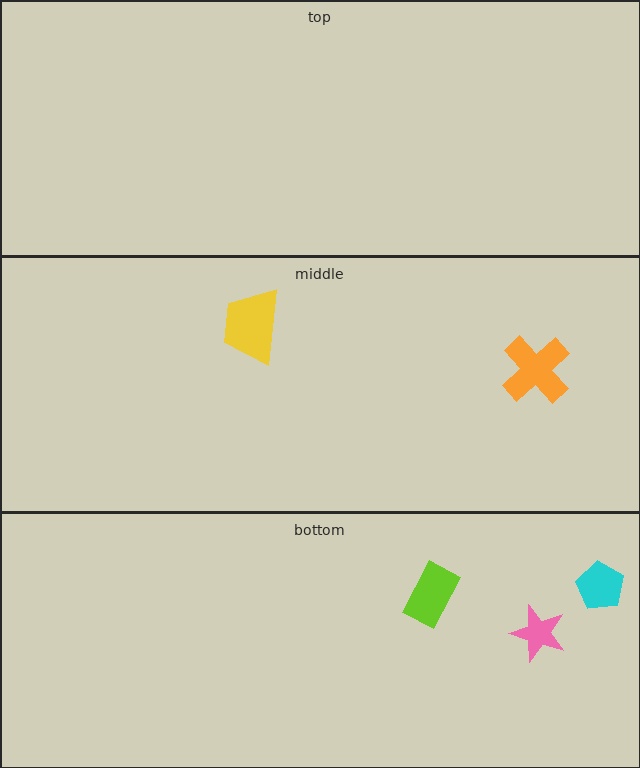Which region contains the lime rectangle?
The bottom region.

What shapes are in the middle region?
The yellow trapezoid, the orange cross.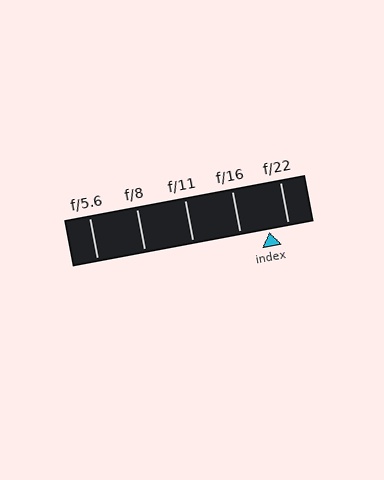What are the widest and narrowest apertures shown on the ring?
The widest aperture shown is f/5.6 and the narrowest is f/22.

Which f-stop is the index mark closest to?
The index mark is closest to f/22.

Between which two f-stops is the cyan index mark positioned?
The index mark is between f/16 and f/22.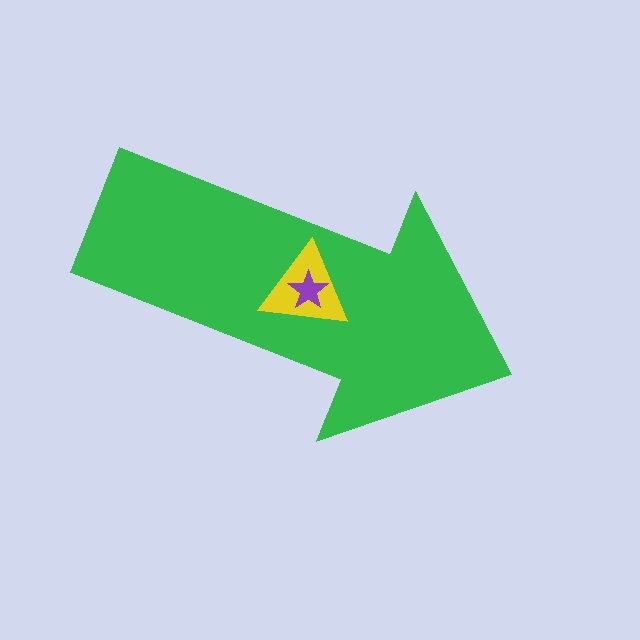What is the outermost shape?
The green arrow.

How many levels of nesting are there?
3.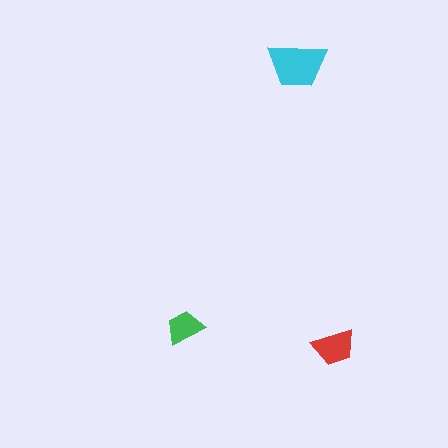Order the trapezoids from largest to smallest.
the cyan one, the red one, the green one.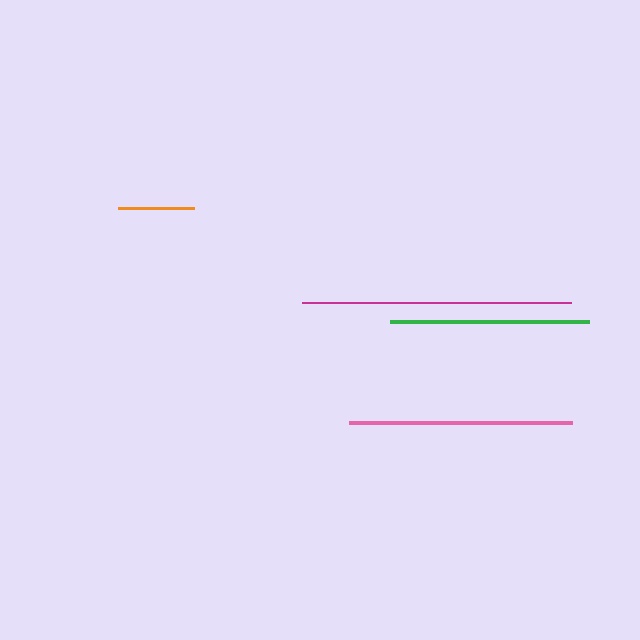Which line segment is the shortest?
The orange line is the shortest at approximately 76 pixels.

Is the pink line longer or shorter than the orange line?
The pink line is longer than the orange line.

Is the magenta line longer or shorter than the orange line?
The magenta line is longer than the orange line.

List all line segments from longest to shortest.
From longest to shortest: magenta, pink, green, orange.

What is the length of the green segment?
The green segment is approximately 200 pixels long.